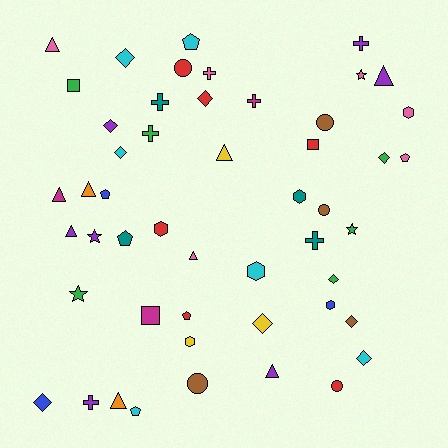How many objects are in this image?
There are 50 objects.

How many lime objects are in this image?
There are no lime objects.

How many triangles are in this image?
There are 9 triangles.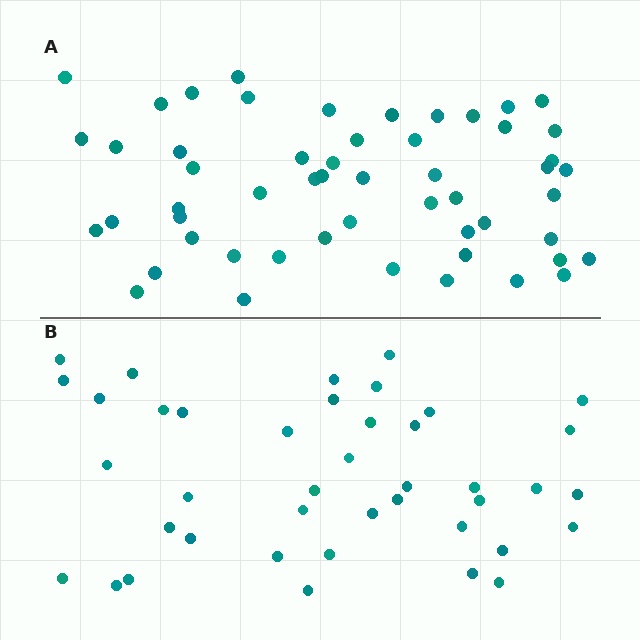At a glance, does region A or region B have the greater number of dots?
Region A (the top region) has more dots.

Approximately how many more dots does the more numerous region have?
Region A has approximately 15 more dots than region B.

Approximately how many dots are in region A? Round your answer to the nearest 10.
About 50 dots. (The exact count is 54, which rounds to 50.)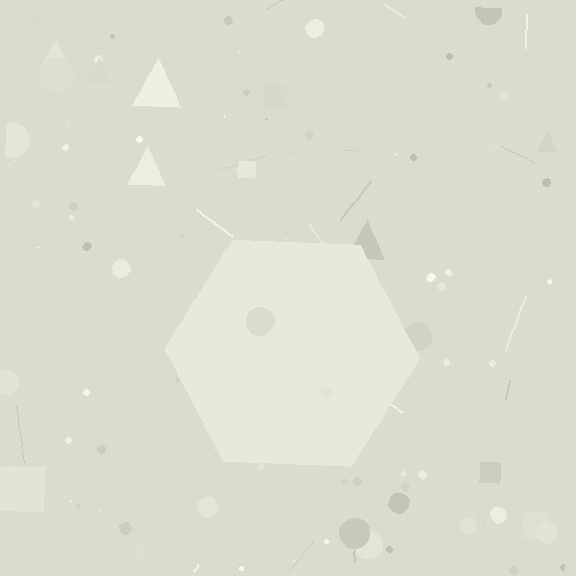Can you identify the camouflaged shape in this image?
The camouflaged shape is a hexagon.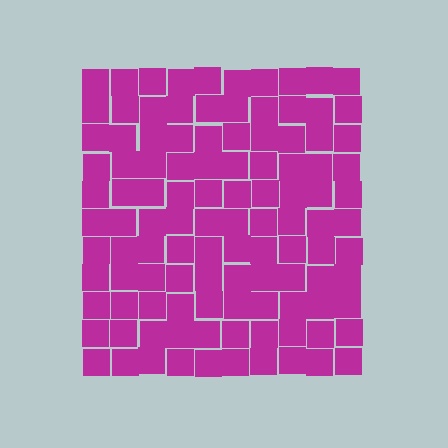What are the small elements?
The small elements are squares.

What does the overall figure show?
The overall figure shows a square.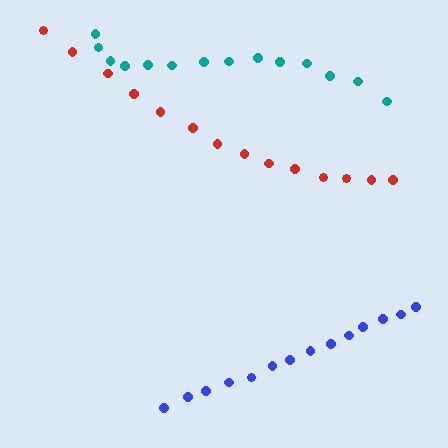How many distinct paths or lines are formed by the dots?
There are 3 distinct paths.